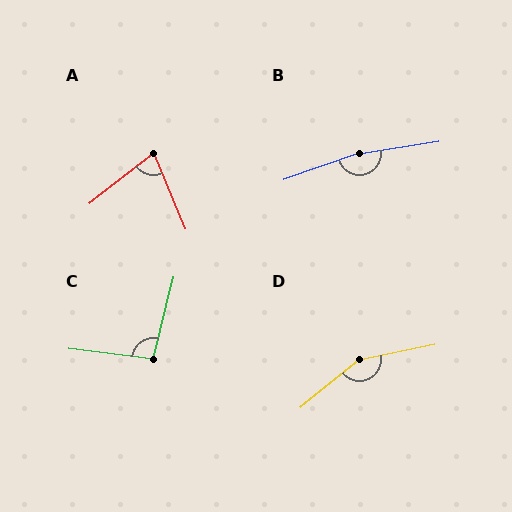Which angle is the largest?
B, at approximately 169 degrees.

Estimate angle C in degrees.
Approximately 97 degrees.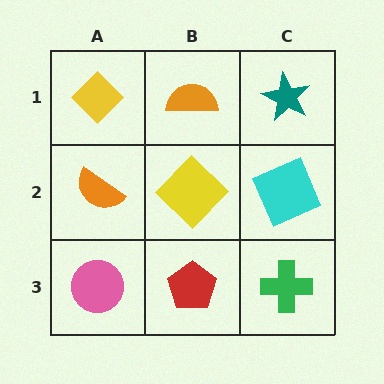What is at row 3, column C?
A green cross.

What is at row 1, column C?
A teal star.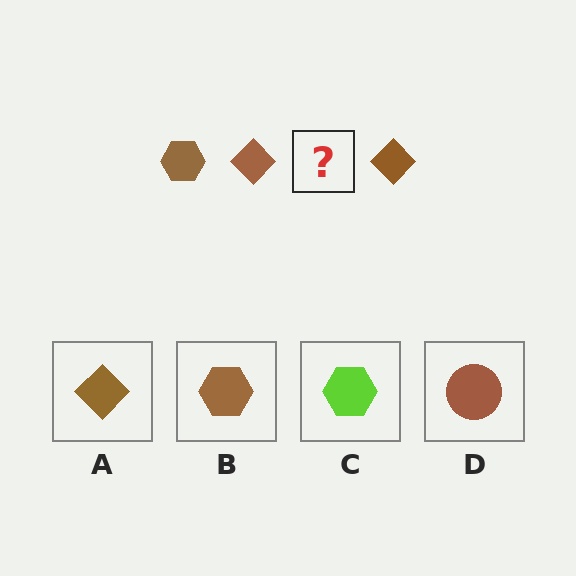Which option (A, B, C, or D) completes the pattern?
B.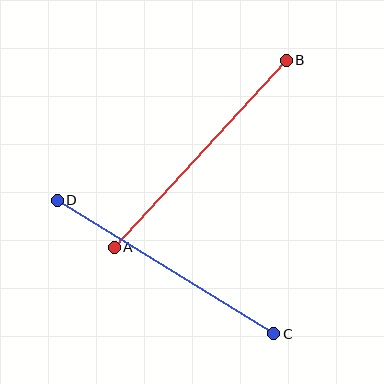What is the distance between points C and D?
The distance is approximately 254 pixels.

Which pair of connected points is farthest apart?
Points C and D are farthest apart.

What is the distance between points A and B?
The distance is approximately 254 pixels.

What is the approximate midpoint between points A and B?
The midpoint is at approximately (200, 154) pixels.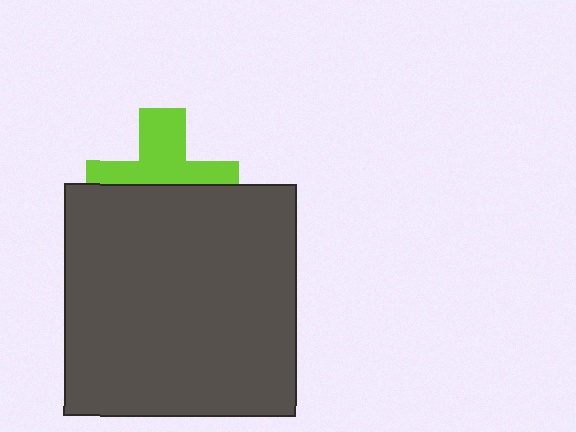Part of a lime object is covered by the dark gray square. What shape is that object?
It is a cross.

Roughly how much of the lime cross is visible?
About half of it is visible (roughly 49%).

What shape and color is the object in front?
The object in front is a dark gray square.